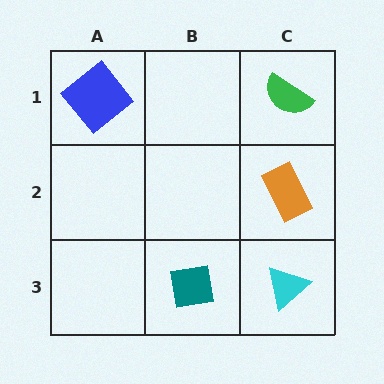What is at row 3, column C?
A cyan triangle.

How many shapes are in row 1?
2 shapes.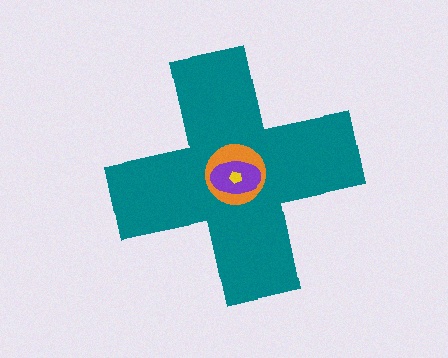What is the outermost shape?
The teal cross.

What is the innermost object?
The yellow pentagon.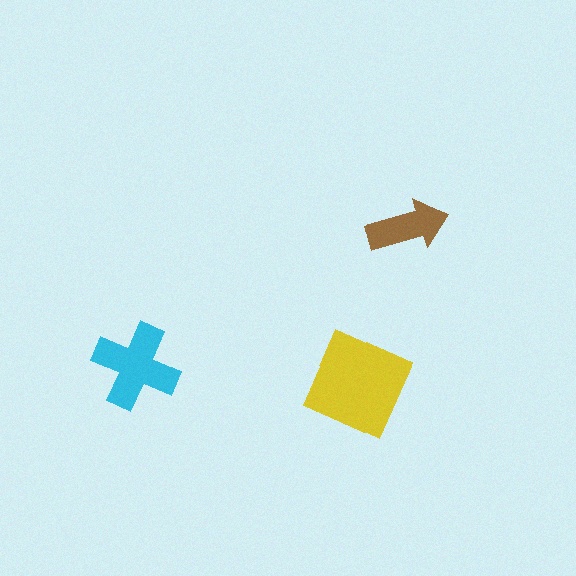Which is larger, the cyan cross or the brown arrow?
The cyan cross.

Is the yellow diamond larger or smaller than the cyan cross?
Larger.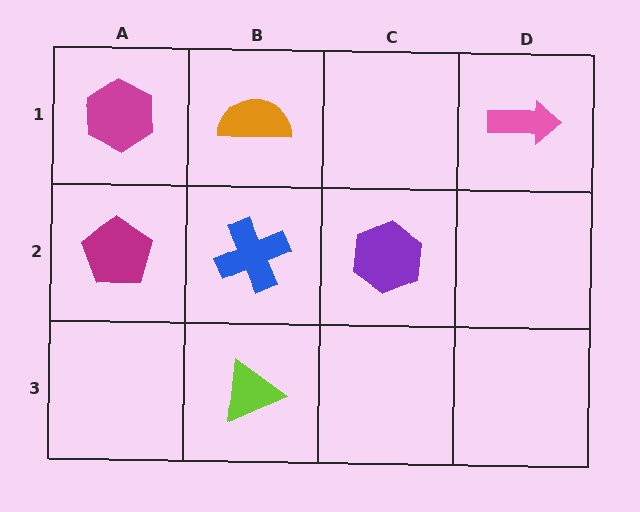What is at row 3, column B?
A lime triangle.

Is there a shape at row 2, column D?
No, that cell is empty.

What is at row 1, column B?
An orange semicircle.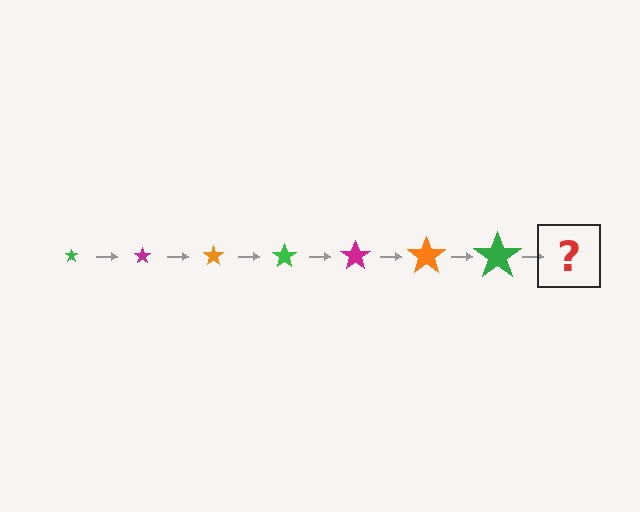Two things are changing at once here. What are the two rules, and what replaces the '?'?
The two rules are that the star grows larger each step and the color cycles through green, magenta, and orange. The '?' should be a magenta star, larger than the previous one.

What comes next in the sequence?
The next element should be a magenta star, larger than the previous one.